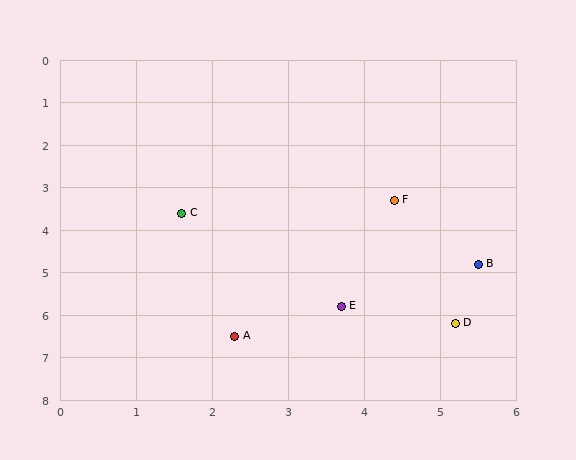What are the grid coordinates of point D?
Point D is at approximately (5.2, 6.2).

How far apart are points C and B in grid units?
Points C and B are about 4.1 grid units apart.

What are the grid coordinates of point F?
Point F is at approximately (4.4, 3.3).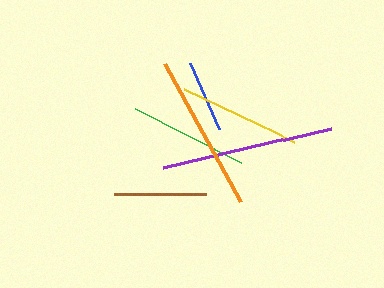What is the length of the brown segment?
The brown segment is approximately 92 pixels long.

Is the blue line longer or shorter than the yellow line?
The yellow line is longer than the blue line.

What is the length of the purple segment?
The purple segment is approximately 172 pixels long.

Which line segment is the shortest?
The blue line is the shortest at approximately 72 pixels.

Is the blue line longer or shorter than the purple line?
The purple line is longer than the blue line.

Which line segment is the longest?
The purple line is the longest at approximately 172 pixels.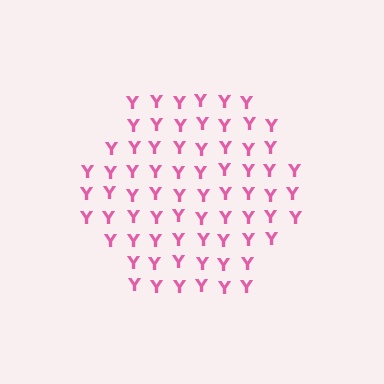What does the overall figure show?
The overall figure shows a hexagon.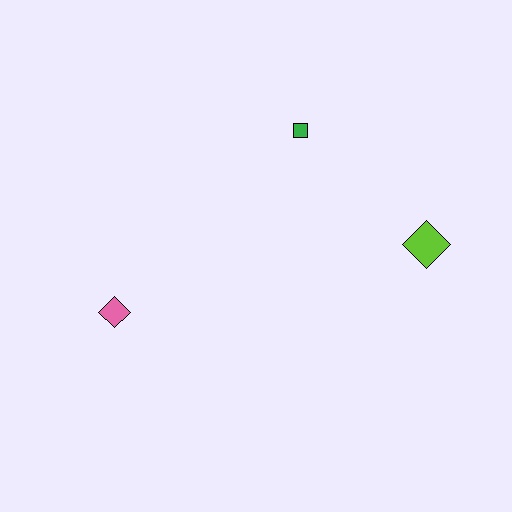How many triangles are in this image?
There are no triangles.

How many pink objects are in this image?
There is 1 pink object.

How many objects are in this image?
There are 3 objects.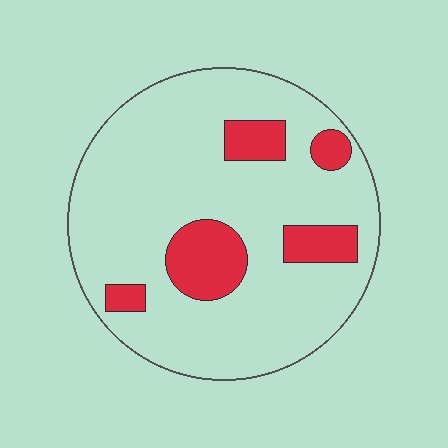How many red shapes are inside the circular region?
5.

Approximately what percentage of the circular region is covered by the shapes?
Approximately 15%.